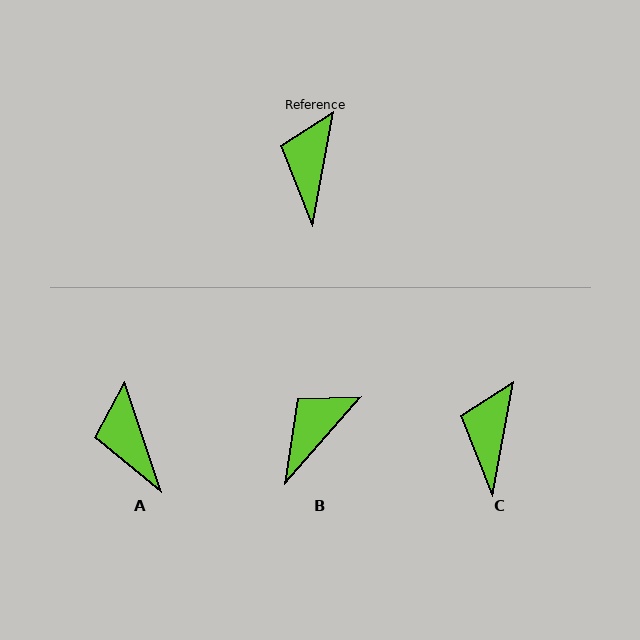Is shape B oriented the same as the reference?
No, it is off by about 31 degrees.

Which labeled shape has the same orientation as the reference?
C.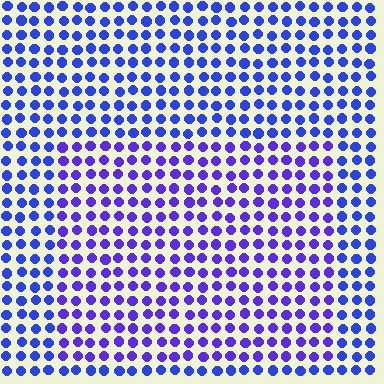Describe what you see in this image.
The image is filled with small blue elements in a uniform arrangement. A rectangle-shaped region is visible where the elements are tinted to a slightly different hue, forming a subtle color boundary.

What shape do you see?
I see a rectangle.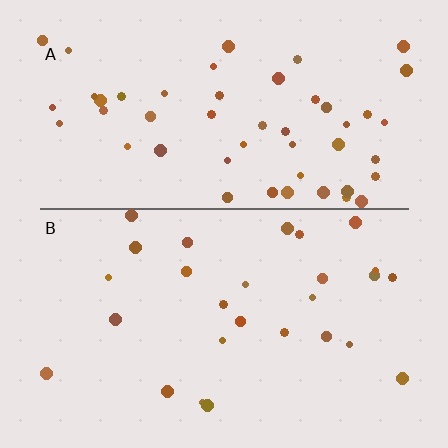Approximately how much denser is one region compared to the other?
Approximately 1.9× — region A over region B.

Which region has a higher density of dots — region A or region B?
A (the top).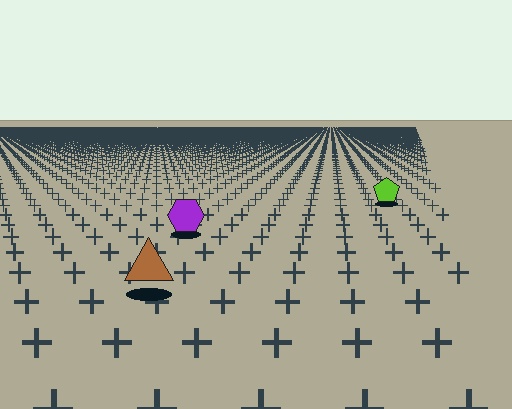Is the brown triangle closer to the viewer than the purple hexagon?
Yes. The brown triangle is closer — you can tell from the texture gradient: the ground texture is coarser near it.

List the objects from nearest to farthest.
From nearest to farthest: the brown triangle, the purple hexagon, the lime pentagon.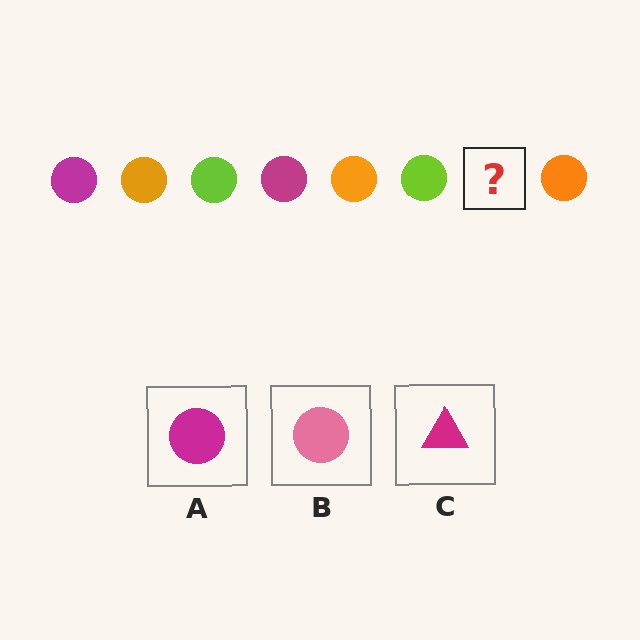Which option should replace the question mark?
Option A.